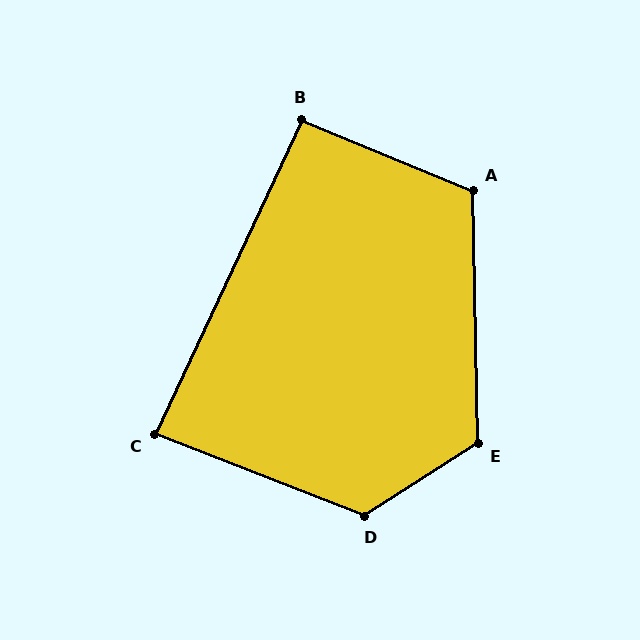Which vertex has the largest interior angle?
D, at approximately 126 degrees.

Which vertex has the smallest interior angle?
C, at approximately 86 degrees.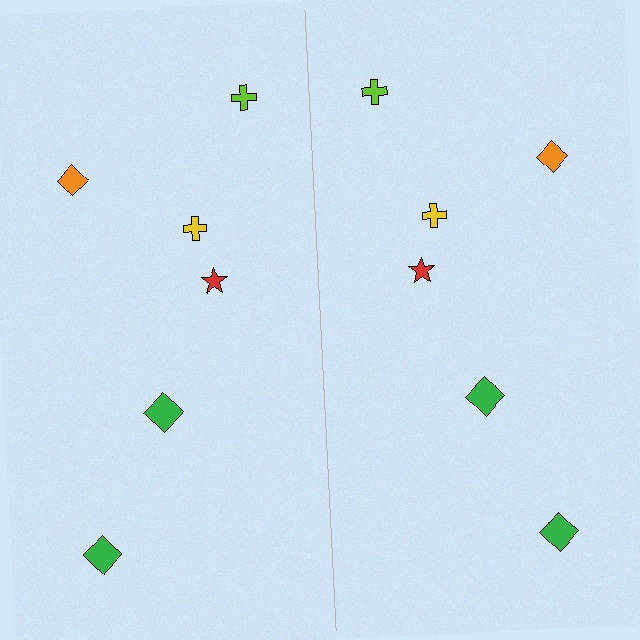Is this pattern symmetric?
Yes, this pattern has bilateral (reflection) symmetry.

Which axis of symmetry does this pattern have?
The pattern has a vertical axis of symmetry running through the center of the image.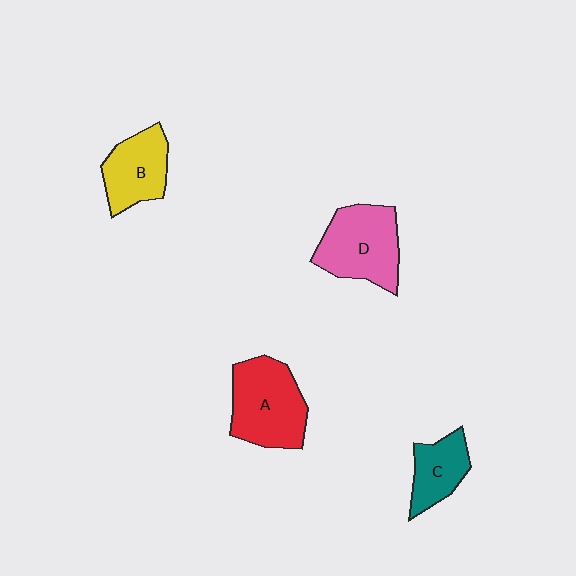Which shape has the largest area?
Shape A (red).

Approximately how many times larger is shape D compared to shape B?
Approximately 1.3 times.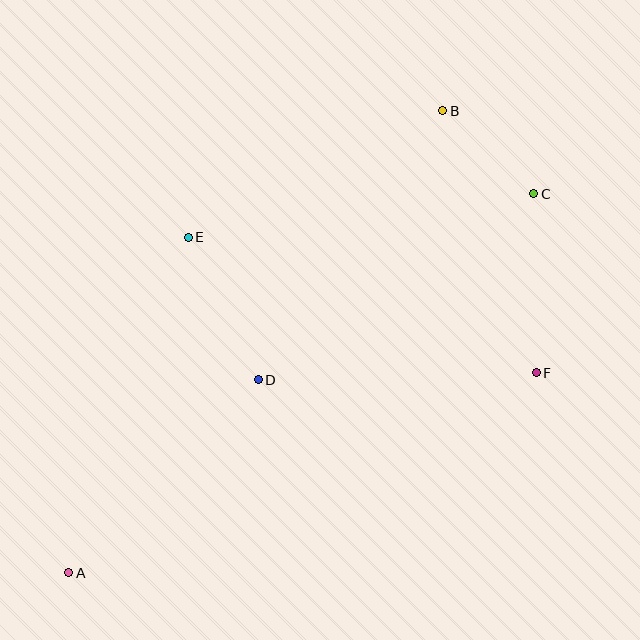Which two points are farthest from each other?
Points A and C are farthest from each other.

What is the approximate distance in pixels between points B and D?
The distance between B and D is approximately 326 pixels.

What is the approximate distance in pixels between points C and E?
The distance between C and E is approximately 348 pixels.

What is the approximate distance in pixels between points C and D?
The distance between C and D is approximately 332 pixels.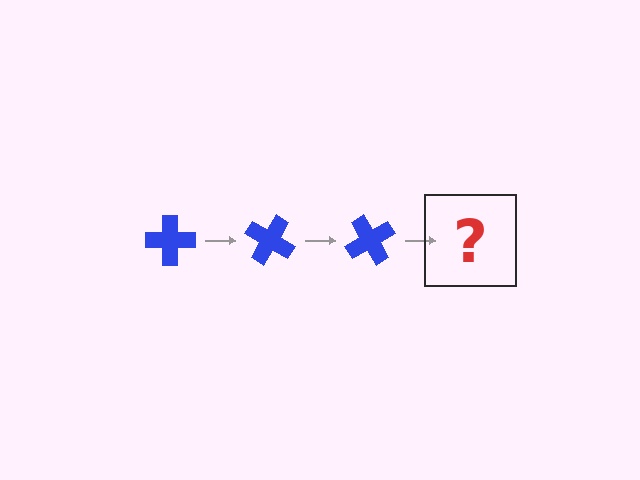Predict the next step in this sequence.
The next step is a blue cross rotated 90 degrees.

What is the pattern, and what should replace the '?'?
The pattern is that the cross rotates 30 degrees each step. The '?' should be a blue cross rotated 90 degrees.